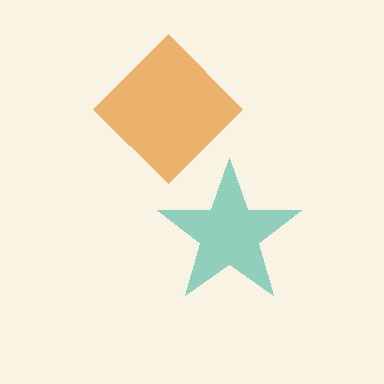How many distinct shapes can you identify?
There are 2 distinct shapes: a teal star, an orange diamond.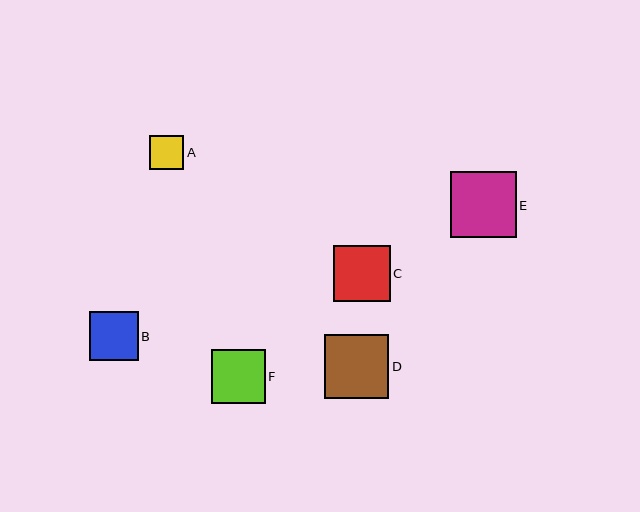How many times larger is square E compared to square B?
Square E is approximately 1.3 times the size of square B.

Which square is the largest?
Square E is the largest with a size of approximately 66 pixels.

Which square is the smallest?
Square A is the smallest with a size of approximately 34 pixels.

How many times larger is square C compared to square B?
Square C is approximately 1.1 times the size of square B.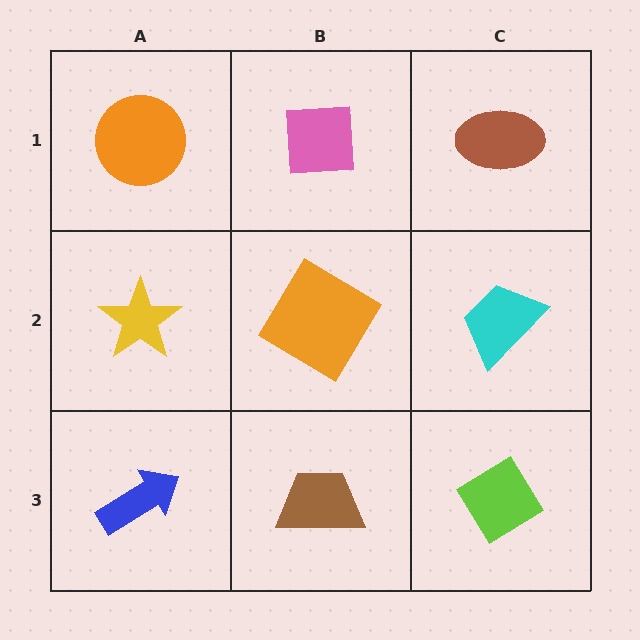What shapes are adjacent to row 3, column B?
An orange diamond (row 2, column B), a blue arrow (row 3, column A), a lime diamond (row 3, column C).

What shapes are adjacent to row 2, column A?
An orange circle (row 1, column A), a blue arrow (row 3, column A), an orange diamond (row 2, column B).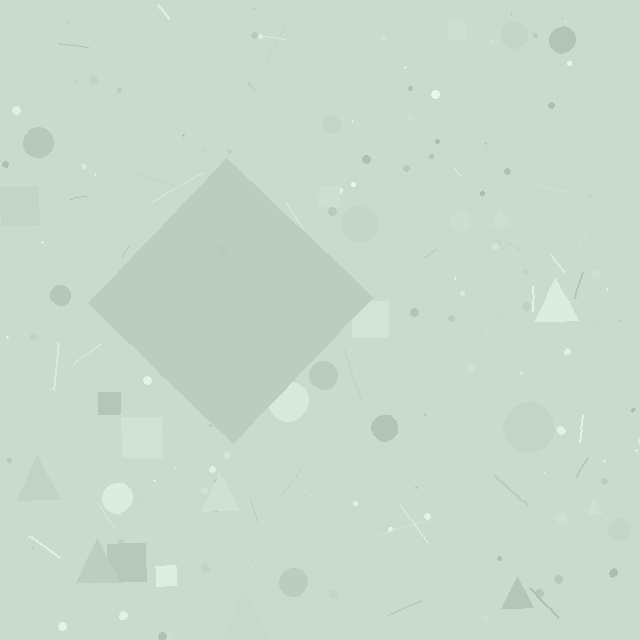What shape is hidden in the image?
A diamond is hidden in the image.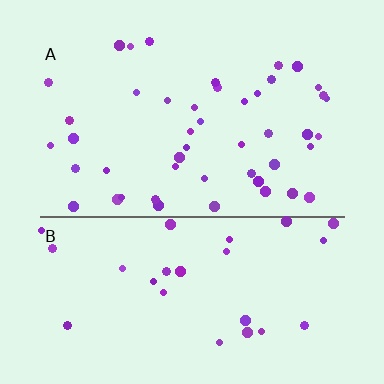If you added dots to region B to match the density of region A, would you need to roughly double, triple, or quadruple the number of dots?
Approximately double.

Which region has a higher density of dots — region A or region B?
A (the top).